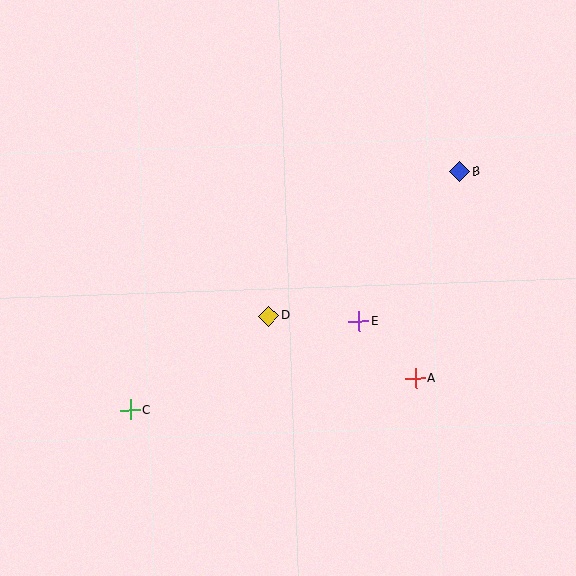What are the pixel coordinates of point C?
Point C is at (131, 410).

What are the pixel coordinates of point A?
Point A is at (415, 379).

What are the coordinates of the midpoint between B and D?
The midpoint between B and D is at (364, 244).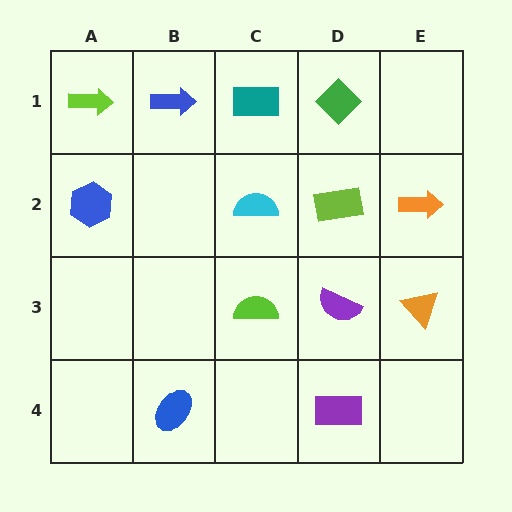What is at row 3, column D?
A purple semicircle.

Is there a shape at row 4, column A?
No, that cell is empty.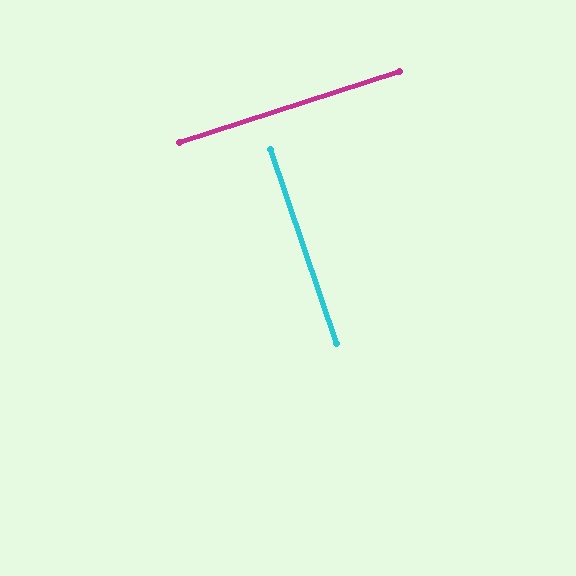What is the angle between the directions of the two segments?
Approximately 90 degrees.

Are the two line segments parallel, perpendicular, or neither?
Perpendicular — they meet at approximately 90°.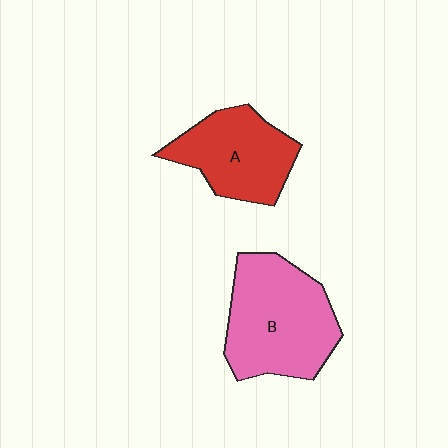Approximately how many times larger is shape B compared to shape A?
Approximately 1.3 times.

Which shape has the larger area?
Shape B (pink).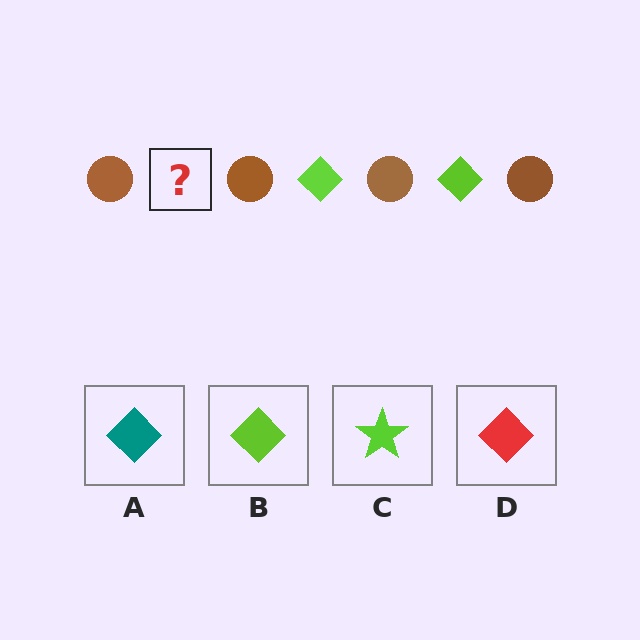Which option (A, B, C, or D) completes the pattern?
B.